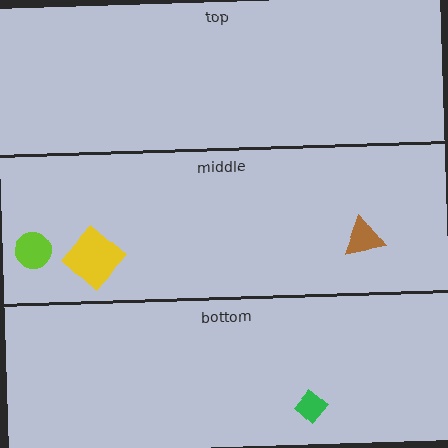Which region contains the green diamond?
The bottom region.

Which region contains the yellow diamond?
The middle region.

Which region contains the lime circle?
The middle region.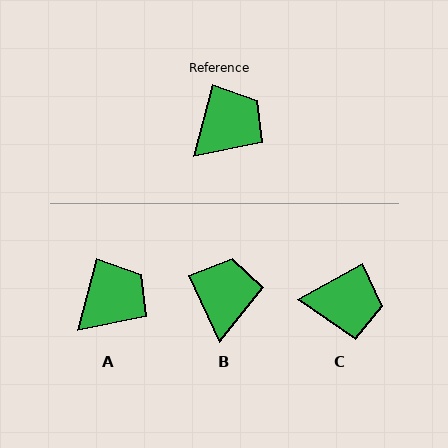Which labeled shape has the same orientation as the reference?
A.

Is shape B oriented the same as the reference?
No, it is off by about 40 degrees.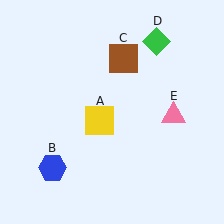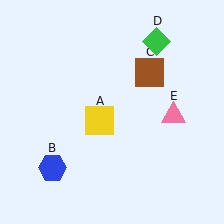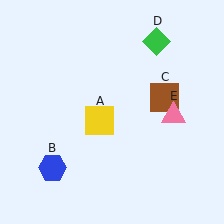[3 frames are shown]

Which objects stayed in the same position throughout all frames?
Yellow square (object A) and blue hexagon (object B) and green diamond (object D) and pink triangle (object E) remained stationary.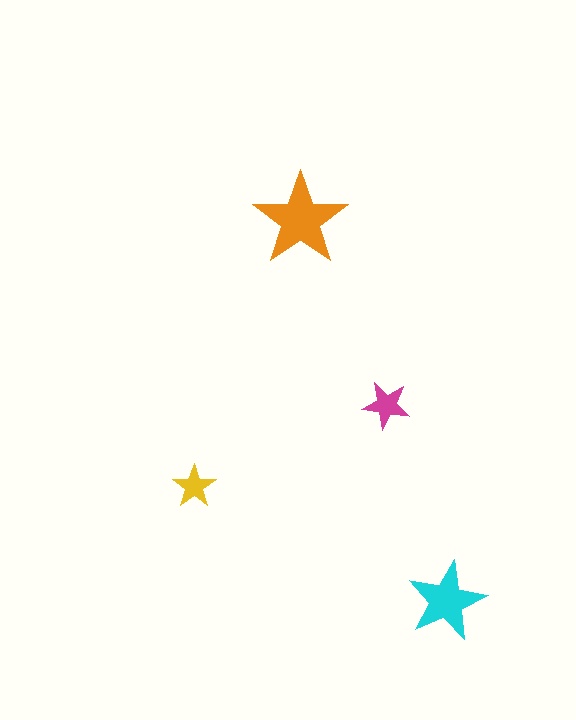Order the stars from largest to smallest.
the orange one, the cyan one, the magenta one, the yellow one.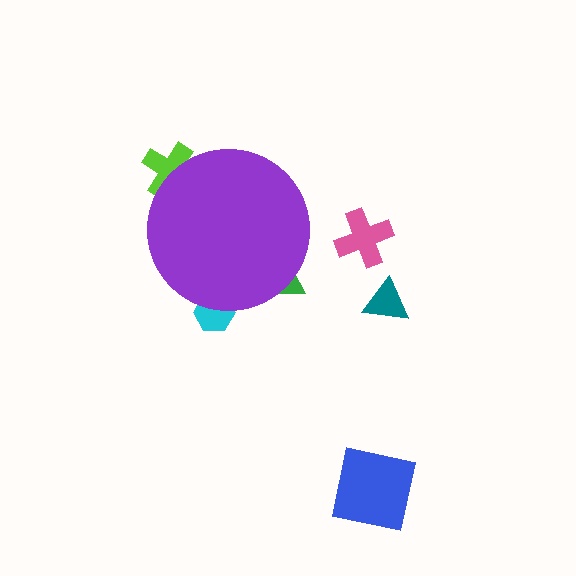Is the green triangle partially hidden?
Yes, the green triangle is partially hidden behind the purple circle.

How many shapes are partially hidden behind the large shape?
3 shapes are partially hidden.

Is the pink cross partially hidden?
No, the pink cross is fully visible.